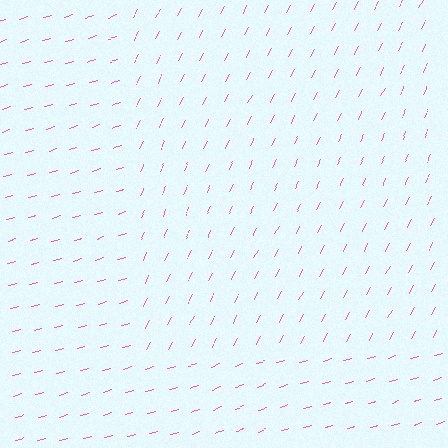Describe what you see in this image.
The image is filled with small pink line segments. A rectangle region in the image has lines oriented differently from the surrounding lines, creating a visible texture boundary.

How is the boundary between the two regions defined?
The boundary is defined purely by a change in line orientation (approximately 45 degrees difference). All lines are the same color and thickness.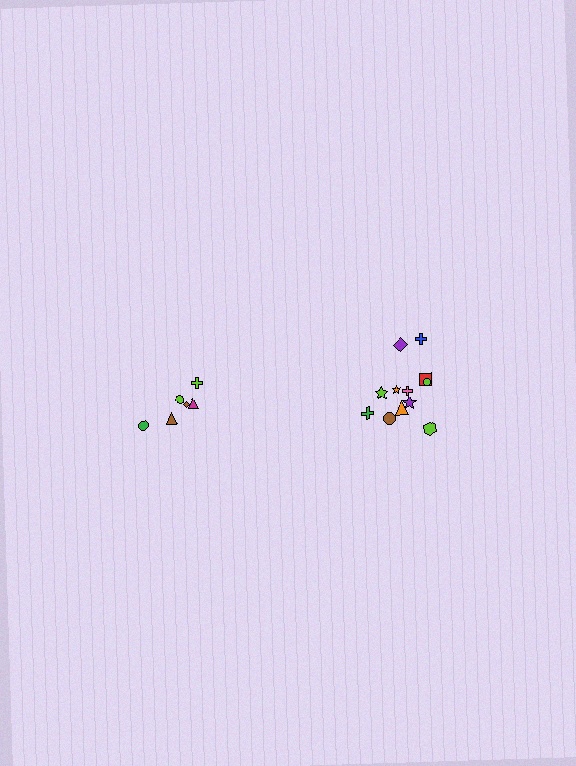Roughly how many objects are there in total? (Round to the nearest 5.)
Roughly 20 objects in total.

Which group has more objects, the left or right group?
The right group.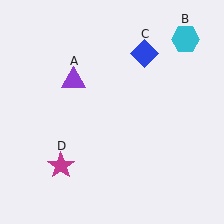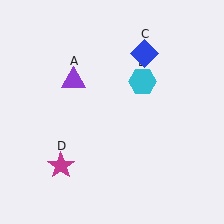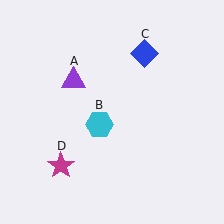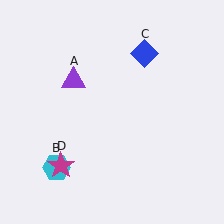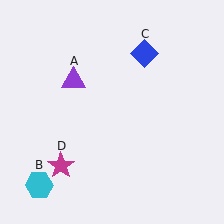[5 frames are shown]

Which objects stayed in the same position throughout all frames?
Purple triangle (object A) and blue diamond (object C) and magenta star (object D) remained stationary.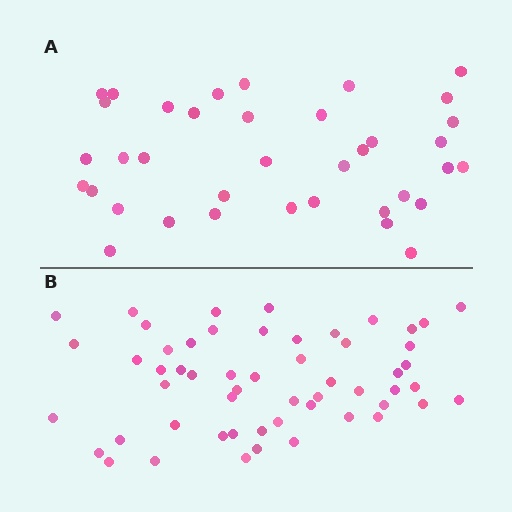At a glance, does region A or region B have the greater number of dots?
Region B (the bottom region) has more dots.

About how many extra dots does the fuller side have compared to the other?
Region B has approximately 20 more dots than region A.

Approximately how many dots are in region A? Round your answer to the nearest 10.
About 40 dots. (The exact count is 37, which rounds to 40.)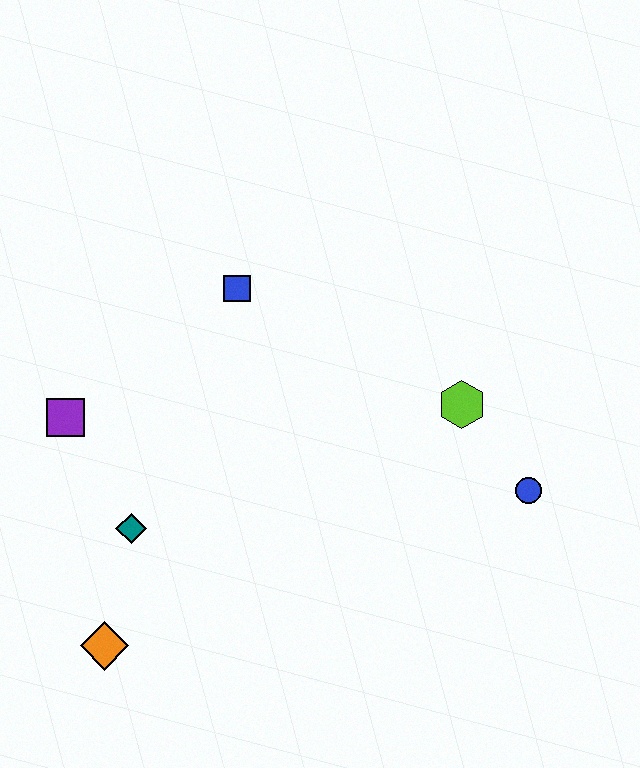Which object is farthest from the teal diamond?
The blue circle is farthest from the teal diamond.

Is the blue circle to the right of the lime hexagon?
Yes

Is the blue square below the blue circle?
No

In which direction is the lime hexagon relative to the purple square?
The lime hexagon is to the right of the purple square.